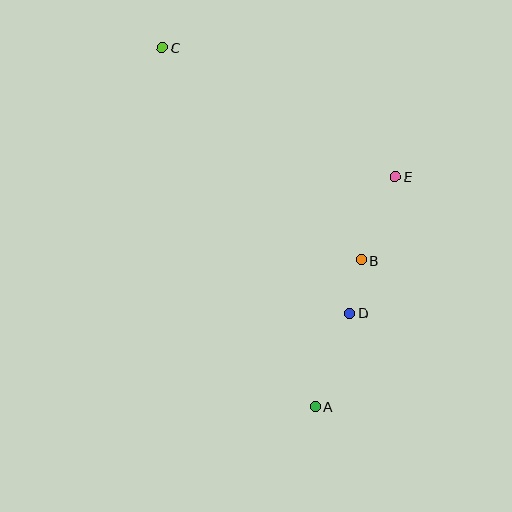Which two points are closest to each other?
Points B and D are closest to each other.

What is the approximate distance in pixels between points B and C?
The distance between B and C is approximately 291 pixels.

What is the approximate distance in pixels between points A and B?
The distance between A and B is approximately 154 pixels.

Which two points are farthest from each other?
Points A and C are farthest from each other.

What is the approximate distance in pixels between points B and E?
The distance between B and E is approximately 90 pixels.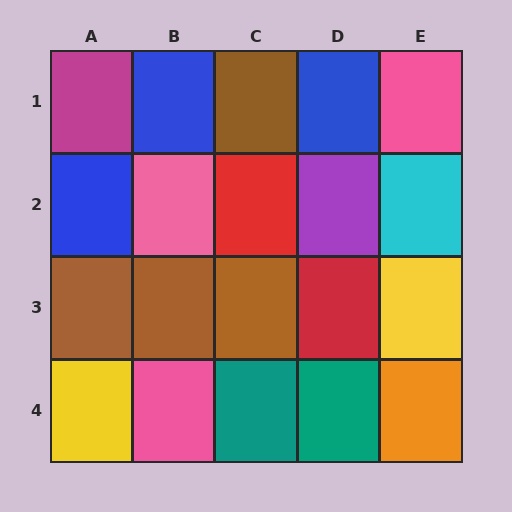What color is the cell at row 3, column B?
Brown.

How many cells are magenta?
1 cell is magenta.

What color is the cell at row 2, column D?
Purple.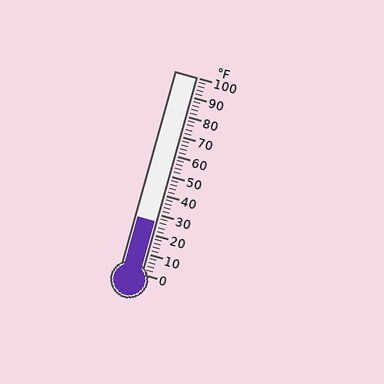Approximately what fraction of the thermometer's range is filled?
The thermometer is filled to approximately 25% of its range.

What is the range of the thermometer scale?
The thermometer scale ranges from 0°F to 100°F.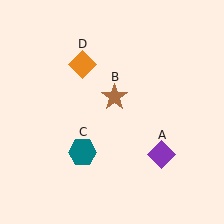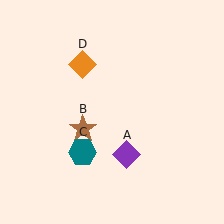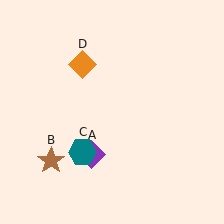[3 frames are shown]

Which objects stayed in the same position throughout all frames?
Teal hexagon (object C) and orange diamond (object D) remained stationary.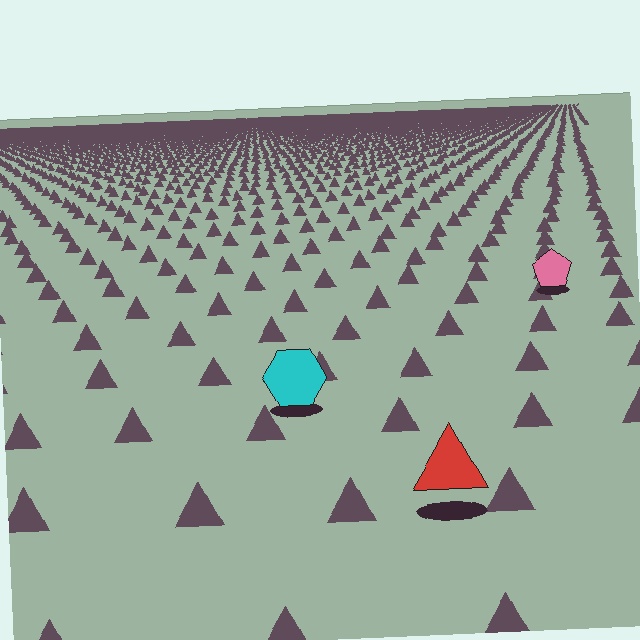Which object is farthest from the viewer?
The pink pentagon is farthest from the viewer. It appears smaller and the ground texture around it is denser.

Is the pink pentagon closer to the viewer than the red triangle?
No. The red triangle is closer — you can tell from the texture gradient: the ground texture is coarser near it.